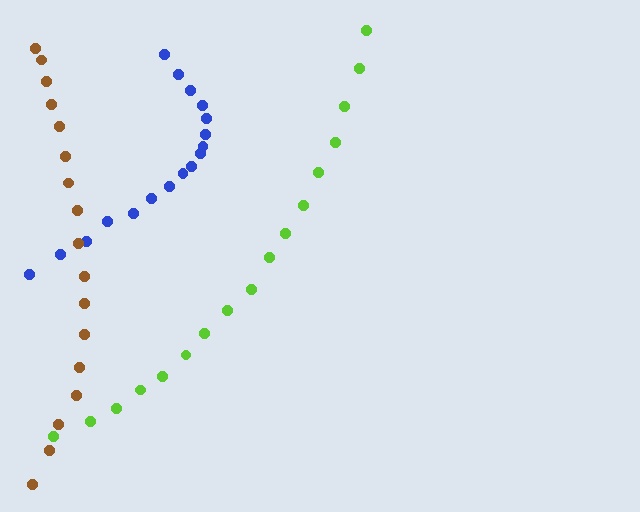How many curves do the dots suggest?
There are 3 distinct paths.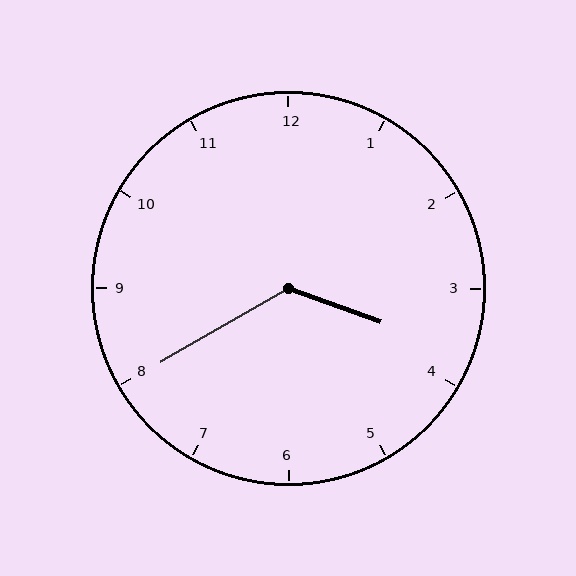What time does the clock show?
3:40.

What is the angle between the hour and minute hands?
Approximately 130 degrees.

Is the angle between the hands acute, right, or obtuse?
It is obtuse.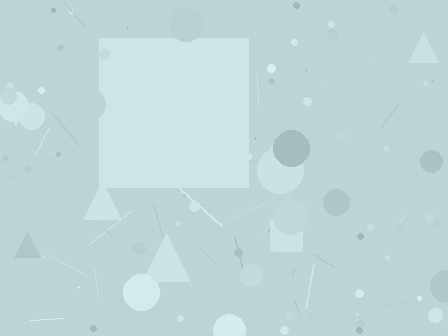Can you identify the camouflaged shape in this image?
The camouflaged shape is a square.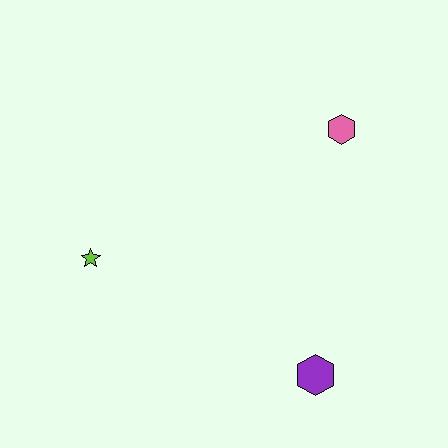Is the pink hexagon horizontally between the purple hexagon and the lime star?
No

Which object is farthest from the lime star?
The pink hexagon is farthest from the lime star.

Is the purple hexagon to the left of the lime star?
No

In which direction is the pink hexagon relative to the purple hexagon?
The pink hexagon is above the purple hexagon.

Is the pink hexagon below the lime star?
No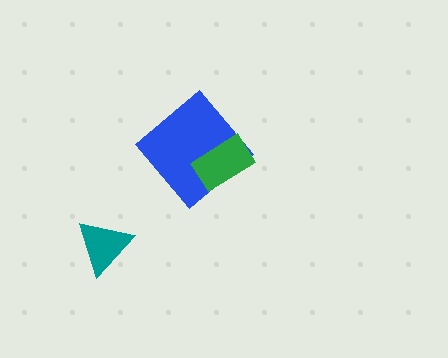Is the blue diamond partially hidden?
Yes, it is partially covered by another shape.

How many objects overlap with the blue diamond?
1 object overlaps with the blue diamond.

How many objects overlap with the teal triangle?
0 objects overlap with the teal triangle.